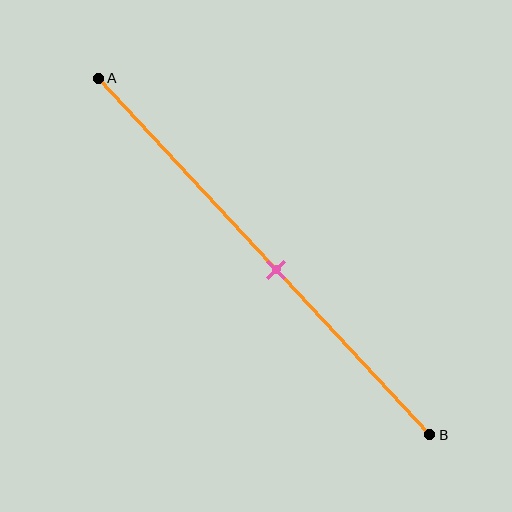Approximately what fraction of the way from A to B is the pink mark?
The pink mark is approximately 55% of the way from A to B.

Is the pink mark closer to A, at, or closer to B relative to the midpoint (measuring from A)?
The pink mark is closer to point B than the midpoint of segment AB.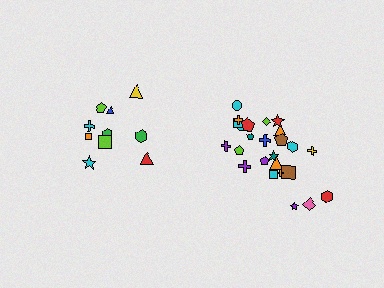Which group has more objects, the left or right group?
The right group.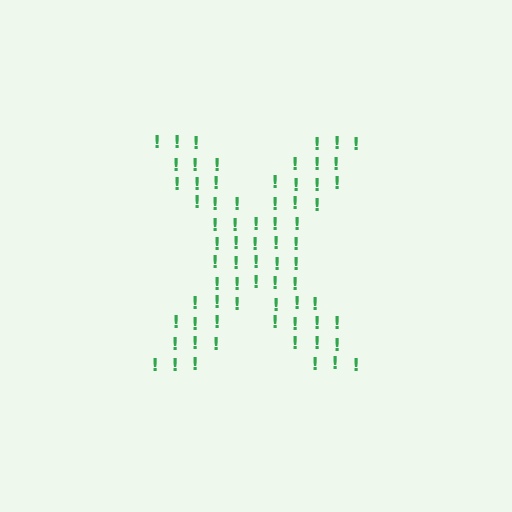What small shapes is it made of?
It is made of small exclamation marks.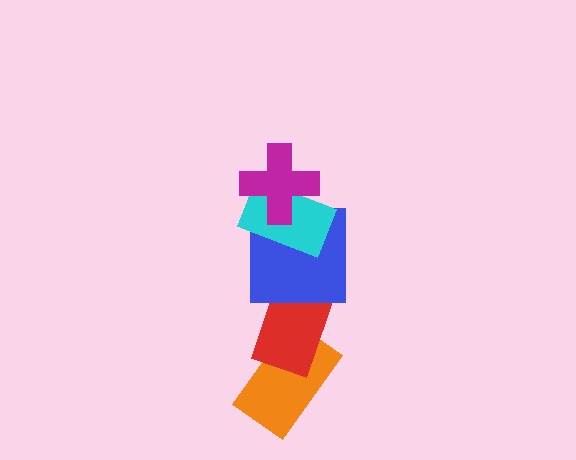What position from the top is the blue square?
The blue square is 3rd from the top.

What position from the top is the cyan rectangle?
The cyan rectangle is 2nd from the top.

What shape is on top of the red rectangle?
The blue square is on top of the red rectangle.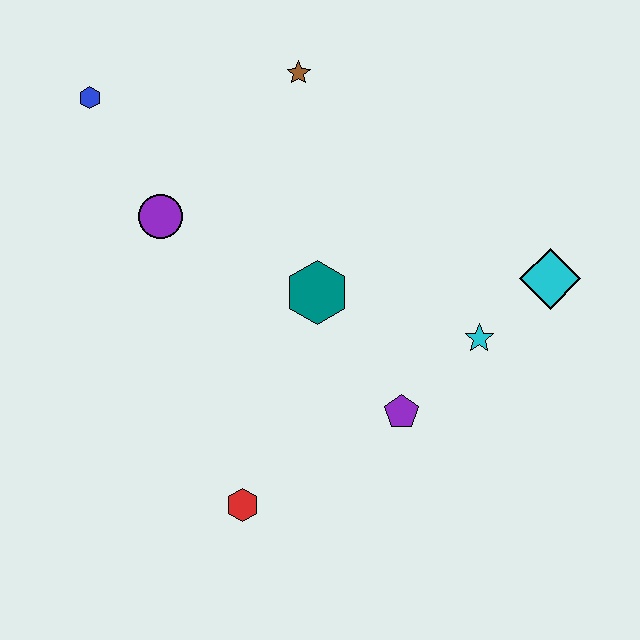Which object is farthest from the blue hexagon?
The cyan diamond is farthest from the blue hexagon.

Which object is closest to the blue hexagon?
The purple circle is closest to the blue hexagon.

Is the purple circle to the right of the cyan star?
No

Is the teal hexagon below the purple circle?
Yes